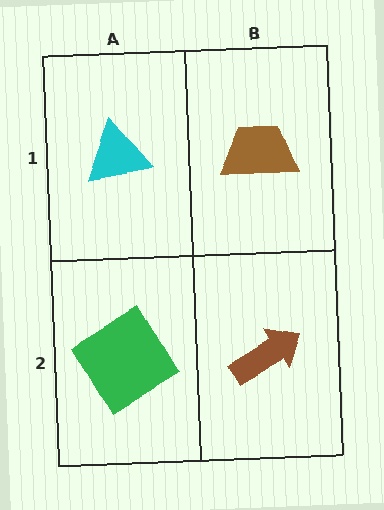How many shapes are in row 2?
2 shapes.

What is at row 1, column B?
A brown trapezoid.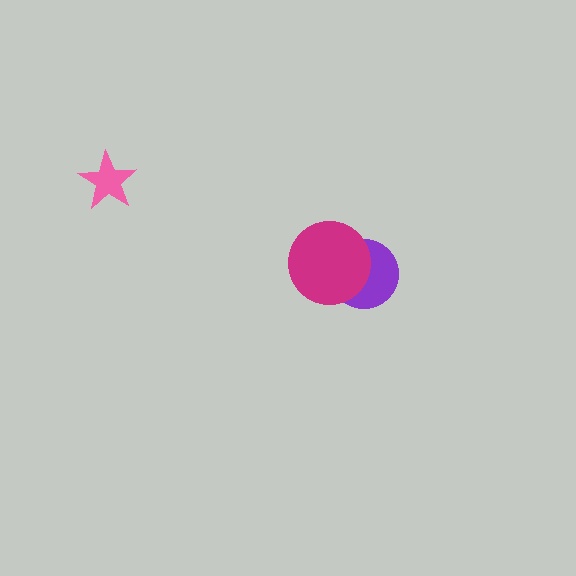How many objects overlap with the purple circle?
1 object overlaps with the purple circle.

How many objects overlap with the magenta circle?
1 object overlaps with the magenta circle.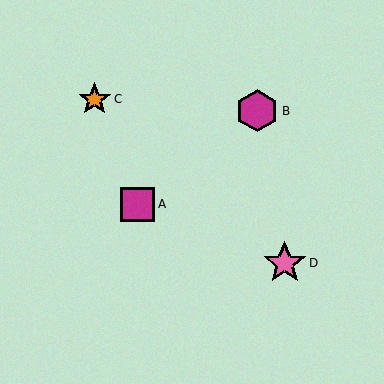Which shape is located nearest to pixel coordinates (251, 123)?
The magenta hexagon (labeled B) at (257, 111) is nearest to that location.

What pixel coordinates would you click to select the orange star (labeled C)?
Click at (95, 99) to select the orange star C.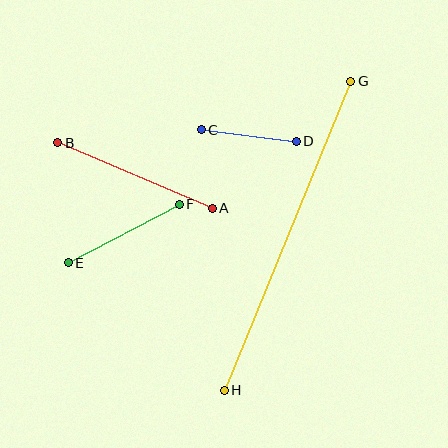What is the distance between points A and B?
The distance is approximately 168 pixels.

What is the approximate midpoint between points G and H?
The midpoint is at approximately (288, 236) pixels.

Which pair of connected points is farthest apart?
Points G and H are farthest apart.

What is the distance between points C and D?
The distance is approximately 96 pixels.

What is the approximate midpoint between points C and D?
The midpoint is at approximately (249, 135) pixels.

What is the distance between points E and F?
The distance is approximately 126 pixels.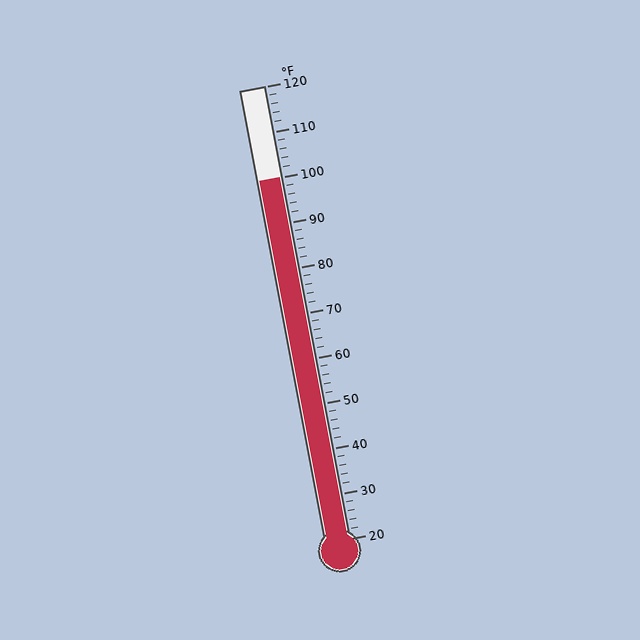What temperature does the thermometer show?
The thermometer shows approximately 100°F.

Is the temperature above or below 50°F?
The temperature is above 50°F.